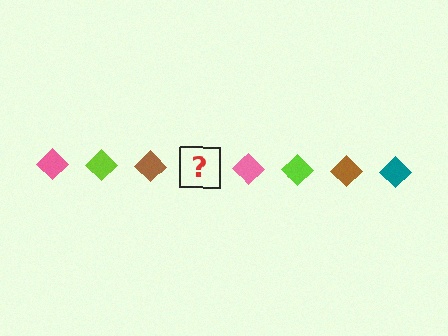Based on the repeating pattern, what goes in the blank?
The blank should be a teal diamond.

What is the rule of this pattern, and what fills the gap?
The rule is that the pattern cycles through pink, lime, brown, teal diamonds. The gap should be filled with a teal diamond.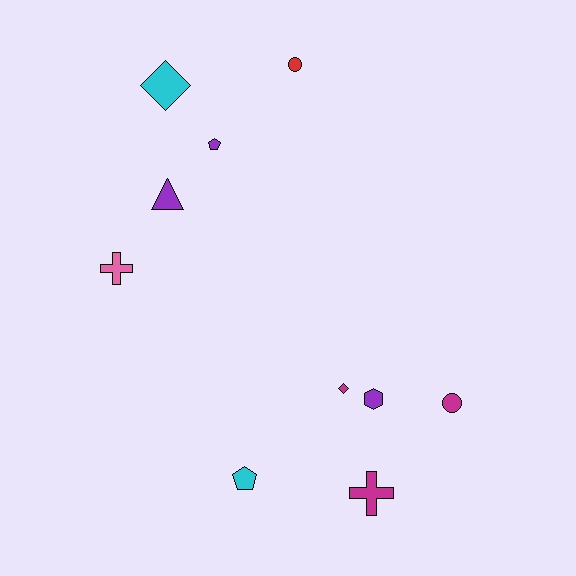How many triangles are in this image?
There is 1 triangle.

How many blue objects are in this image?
There are no blue objects.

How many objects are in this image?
There are 10 objects.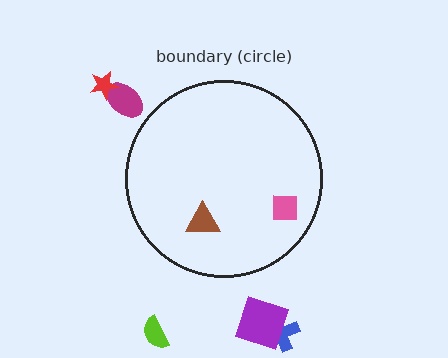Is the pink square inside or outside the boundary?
Inside.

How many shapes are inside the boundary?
2 inside, 5 outside.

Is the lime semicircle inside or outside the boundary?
Outside.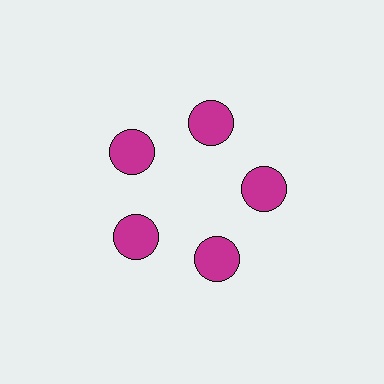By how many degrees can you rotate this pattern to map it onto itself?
The pattern maps onto itself every 72 degrees of rotation.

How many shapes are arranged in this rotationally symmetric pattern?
There are 5 shapes, arranged in 5 groups of 1.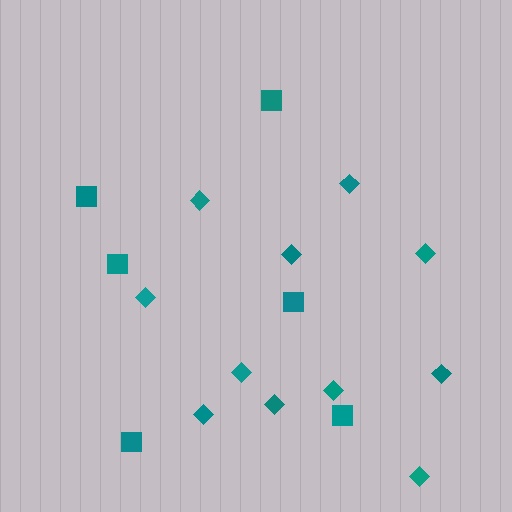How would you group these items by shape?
There are 2 groups: one group of squares (6) and one group of diamonds (11).